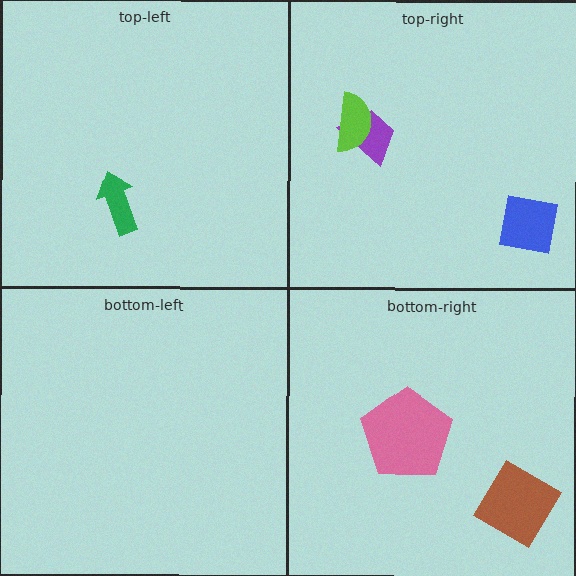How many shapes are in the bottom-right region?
2.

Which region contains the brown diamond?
The bottom-right region.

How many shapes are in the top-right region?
3.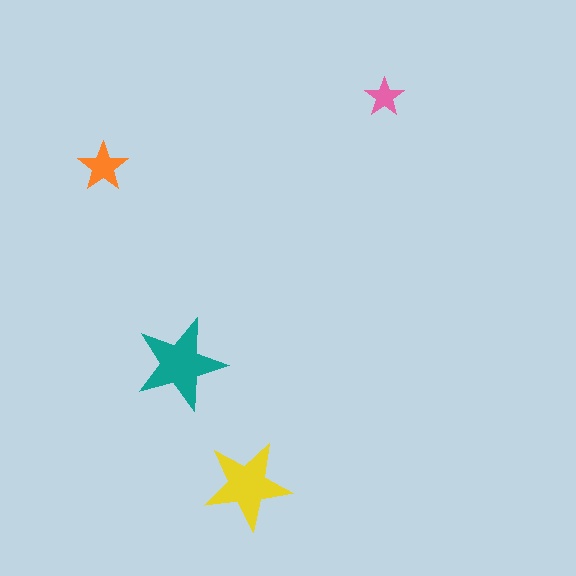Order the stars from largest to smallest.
the teal one, the yellow one, the orange one, the pink one.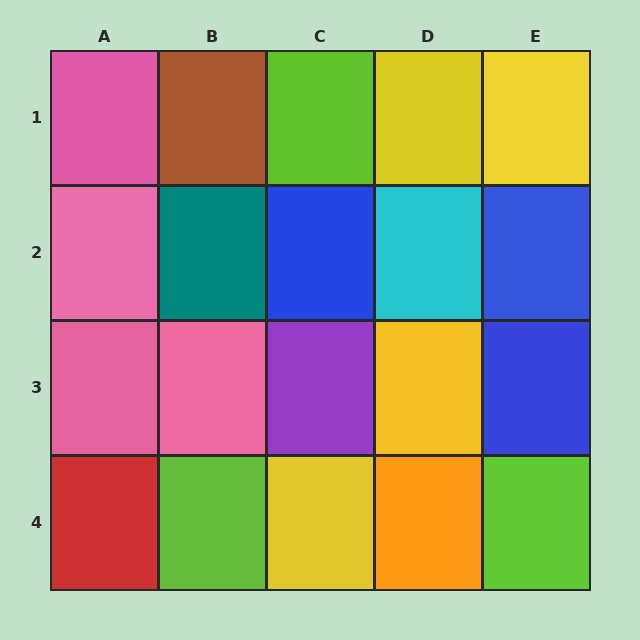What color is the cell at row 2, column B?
Teal.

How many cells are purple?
1 cell is purple.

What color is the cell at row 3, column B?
Pink.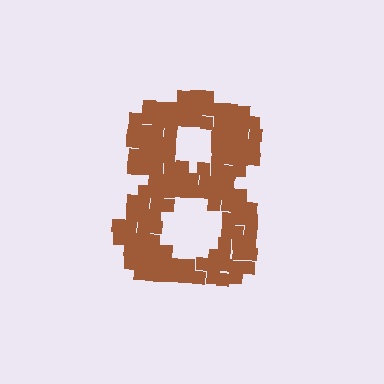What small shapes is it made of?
It is made of small squares.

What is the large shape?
The large shape is the digit 8.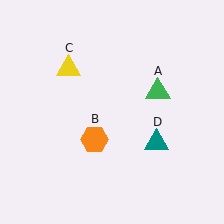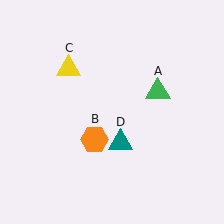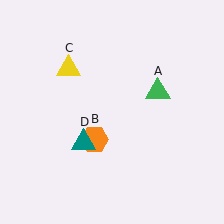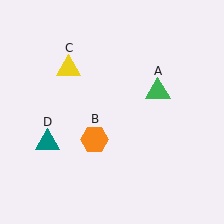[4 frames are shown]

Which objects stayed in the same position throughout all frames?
Green triangle (object A) and orange hexagon (object B) and yellow triangle (object C) remained stationary.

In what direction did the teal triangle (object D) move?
The teal triangle (object D) moved left.